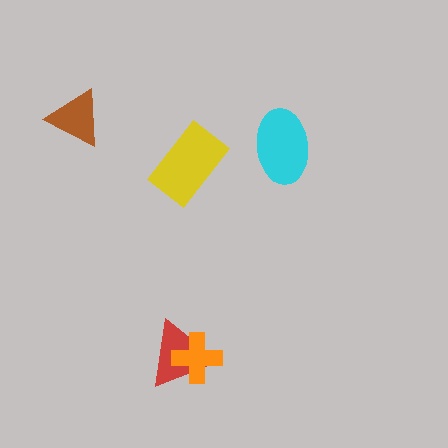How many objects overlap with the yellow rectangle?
0 objects overlap with the yellow rectangle.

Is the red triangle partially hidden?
Yes, it is partially covered by another shape.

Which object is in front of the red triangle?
The orange cross is in front of the red triangle.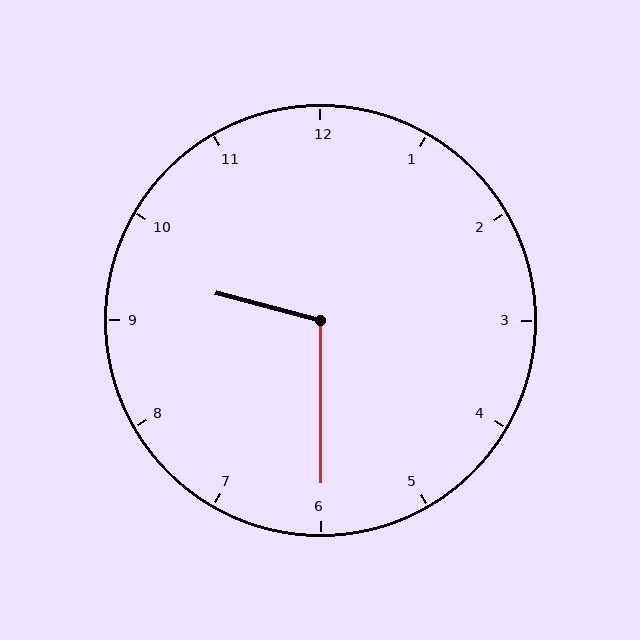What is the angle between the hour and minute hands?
Approximately 105 degrees.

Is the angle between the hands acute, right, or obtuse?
It is obtuse.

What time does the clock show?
9:30.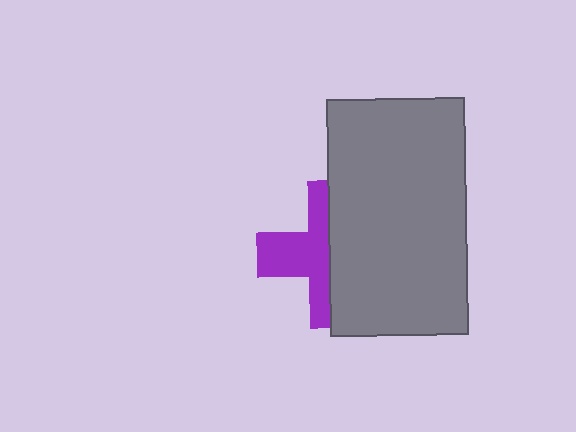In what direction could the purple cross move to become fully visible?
The purple cross could move left. That would shift it out from behind the gray rectangle entirely.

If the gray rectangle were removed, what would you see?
You would see the complete purple cross.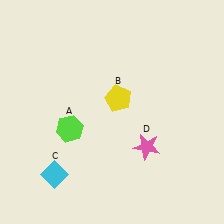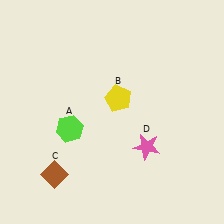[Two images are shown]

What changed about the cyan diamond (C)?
In Image 1, C is cyan. In Image 2, it changed to brown.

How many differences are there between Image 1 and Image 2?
There is 1 difference between the two images.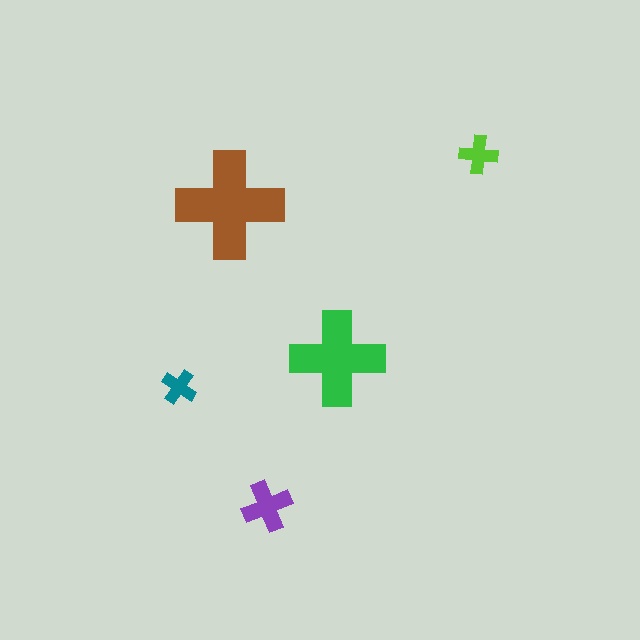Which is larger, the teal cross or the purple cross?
The purple one.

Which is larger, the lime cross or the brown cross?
The brown one.